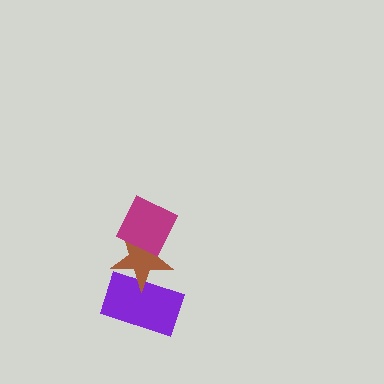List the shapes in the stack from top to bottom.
From top to bottom: the magenta diamond, the brown star, the purple rectangle.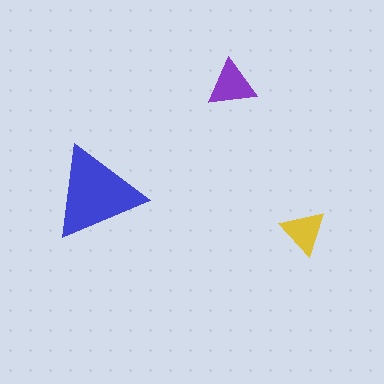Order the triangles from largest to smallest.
the blue one, the purple one, the yellow one.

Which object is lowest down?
The yellow triangle is bottommost.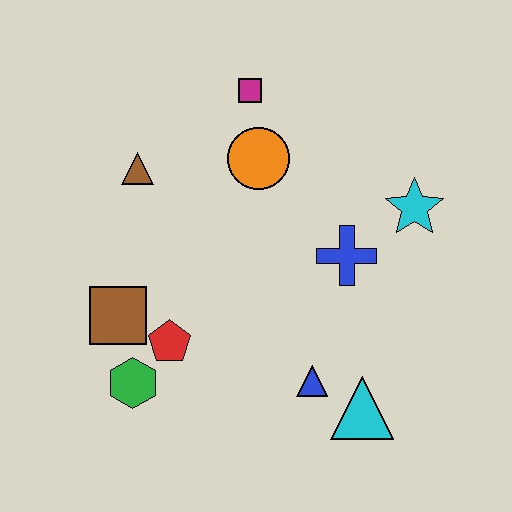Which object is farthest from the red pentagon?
The cyan star is farthest from the red pentagon.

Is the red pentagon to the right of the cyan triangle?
No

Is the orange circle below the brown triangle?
No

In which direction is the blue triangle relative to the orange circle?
The blue triangle is below the orange circle.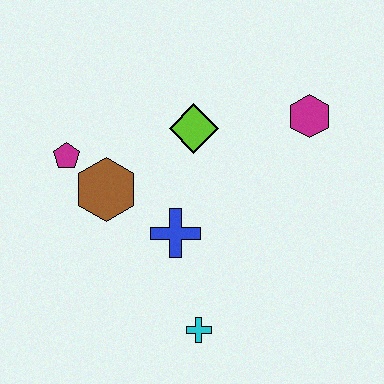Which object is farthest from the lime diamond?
The cyan cross is farthest from the lime diamond.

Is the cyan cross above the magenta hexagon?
No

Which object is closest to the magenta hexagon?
The lime diamond is closest to the magenta hexagon.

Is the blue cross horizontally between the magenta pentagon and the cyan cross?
Yes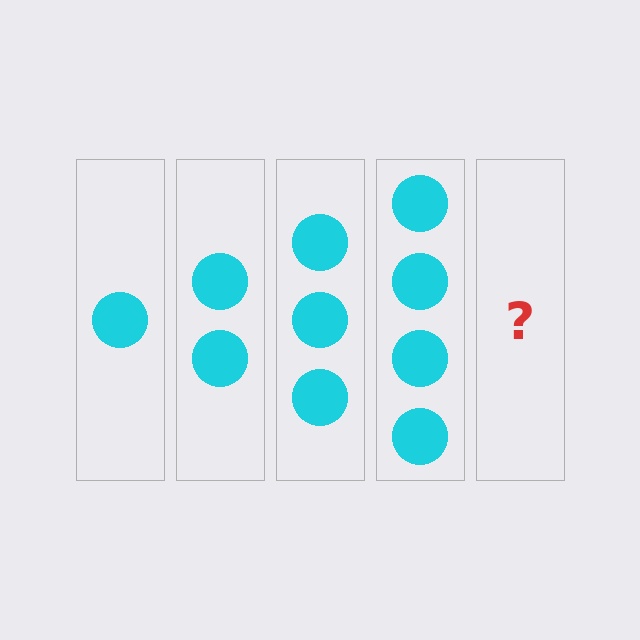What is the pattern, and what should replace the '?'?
The pattern is that each step adds one more circle. The '?' should be 5 circles.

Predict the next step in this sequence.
The next step is 5 circles.